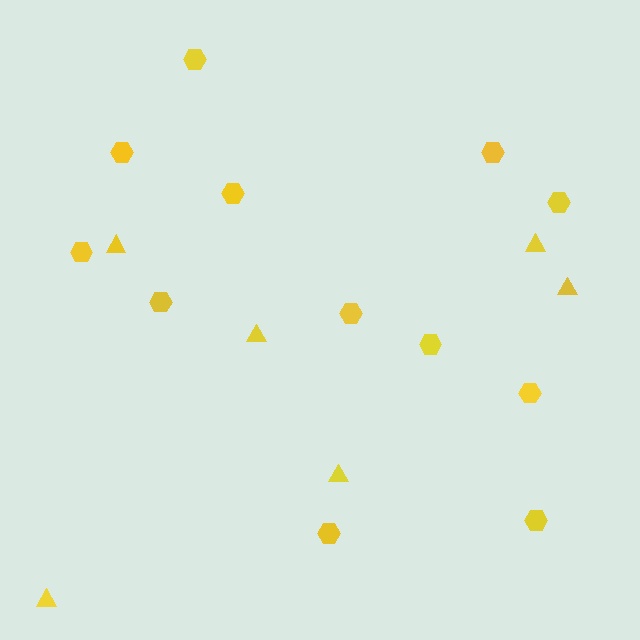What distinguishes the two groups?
There are 2 groups: one group of triangles (6) and one group of hexagons (12).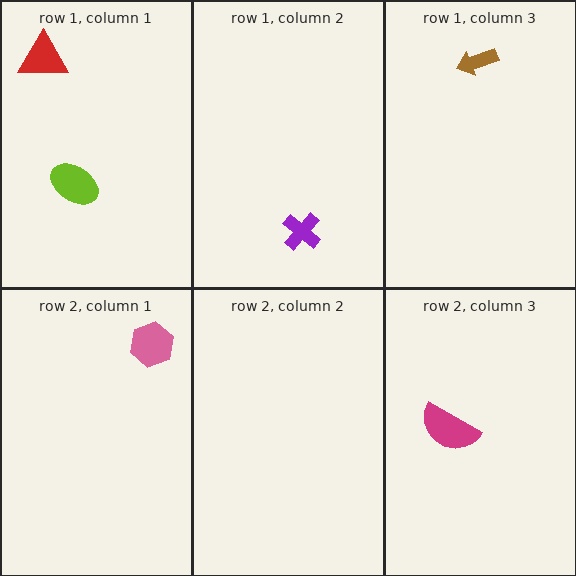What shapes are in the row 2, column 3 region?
The magenta semicircle.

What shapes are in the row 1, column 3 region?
The brown arrow.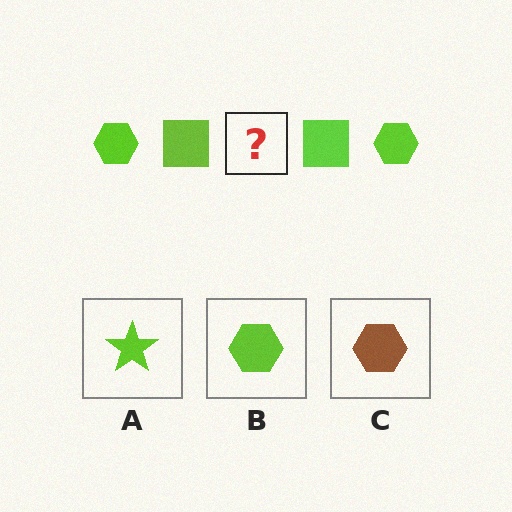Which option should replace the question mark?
Option B.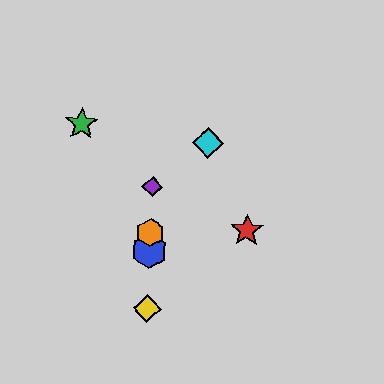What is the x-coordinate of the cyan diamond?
The cyan diamond is at x≈208.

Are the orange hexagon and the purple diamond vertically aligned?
Yes, both are at x≈150.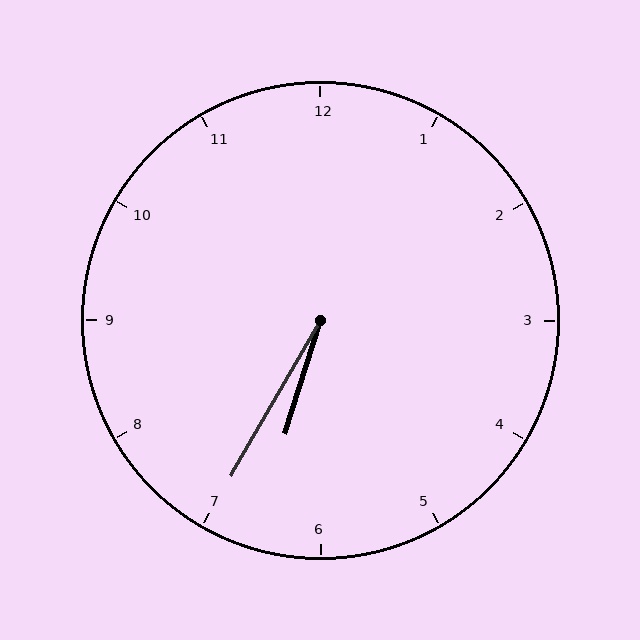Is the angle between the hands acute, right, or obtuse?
It is acute.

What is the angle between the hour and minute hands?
Approximately 12 degrees.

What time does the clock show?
6:35.